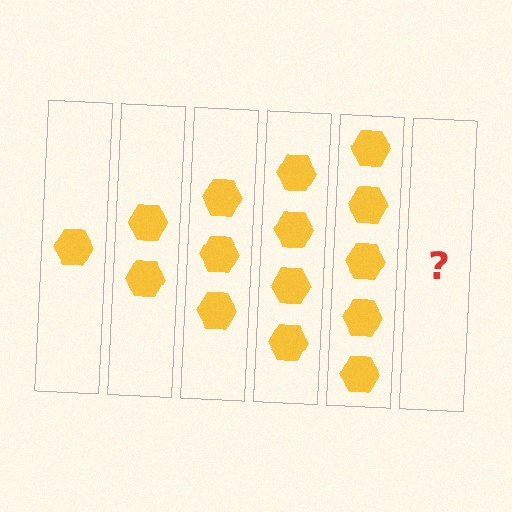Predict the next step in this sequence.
The next step is 6 hexagons.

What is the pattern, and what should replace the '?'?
The pattern is that each step adds one more hexagon. The '?' should be 6 hexagons.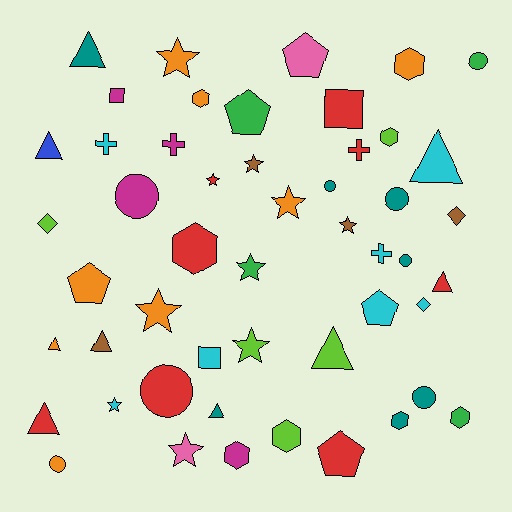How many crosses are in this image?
There are 4 crosses.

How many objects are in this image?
There are 50 objects.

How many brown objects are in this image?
There are 4 brown objects.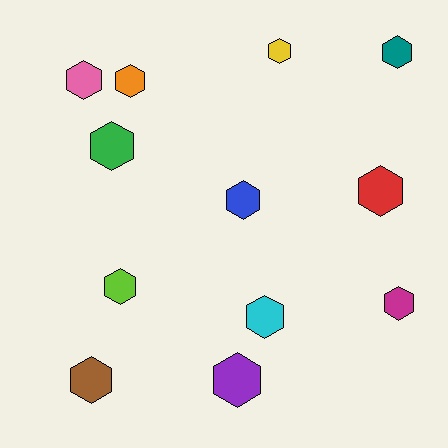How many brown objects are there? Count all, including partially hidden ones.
There is 1 brown object.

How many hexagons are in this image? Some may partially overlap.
There are 12 hexagons.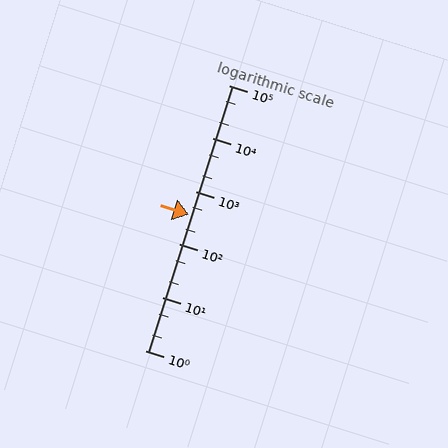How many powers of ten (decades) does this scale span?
The scale spans 5 decades, from 1 to 100000.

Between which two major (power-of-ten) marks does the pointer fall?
The pointer is between 100 and 1000.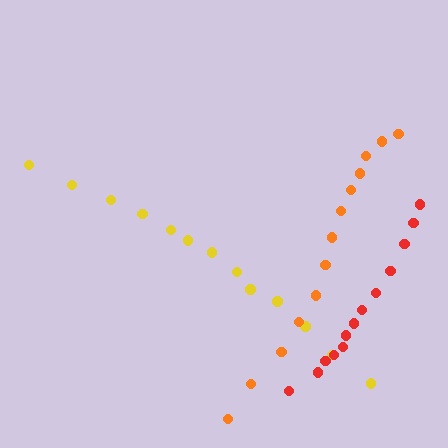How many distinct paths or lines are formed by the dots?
There are 3 distinct paths.